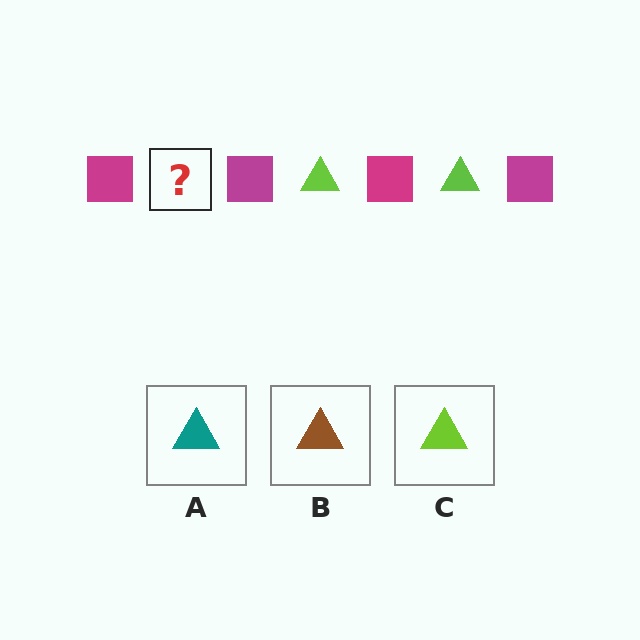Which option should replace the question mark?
Option C.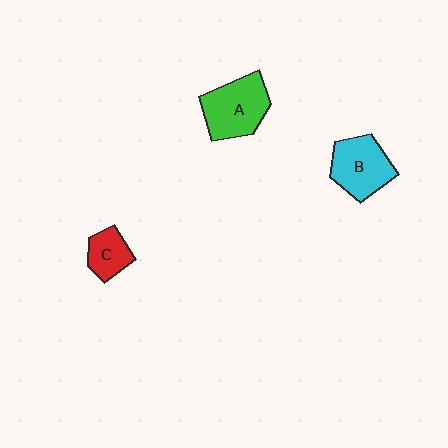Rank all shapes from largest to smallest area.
From largest to smallest: A (green), B (cyan), C (red).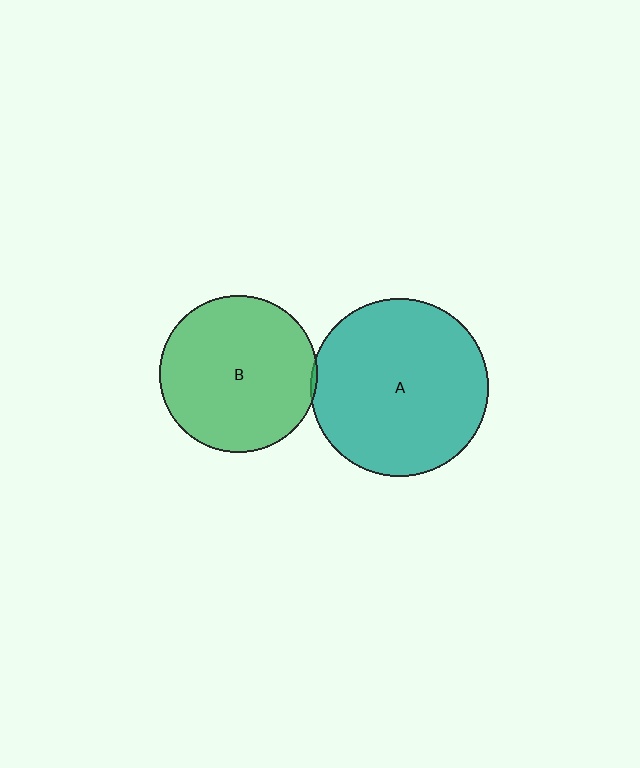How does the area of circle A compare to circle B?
Approximately 1.3 times.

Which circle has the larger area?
Circle A (teal).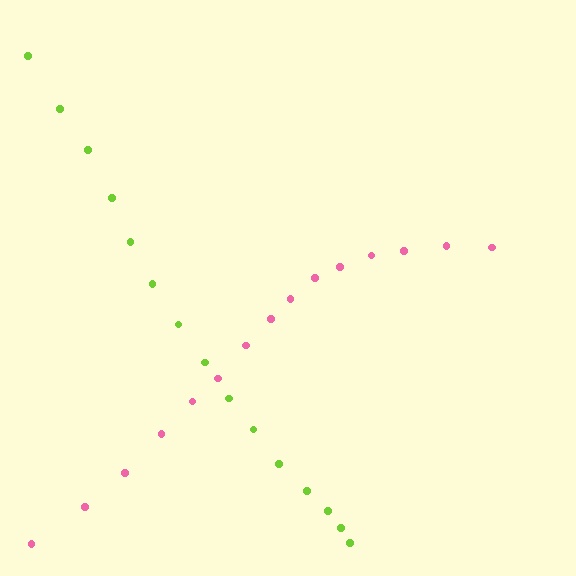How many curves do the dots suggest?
There are 2 distinct paths.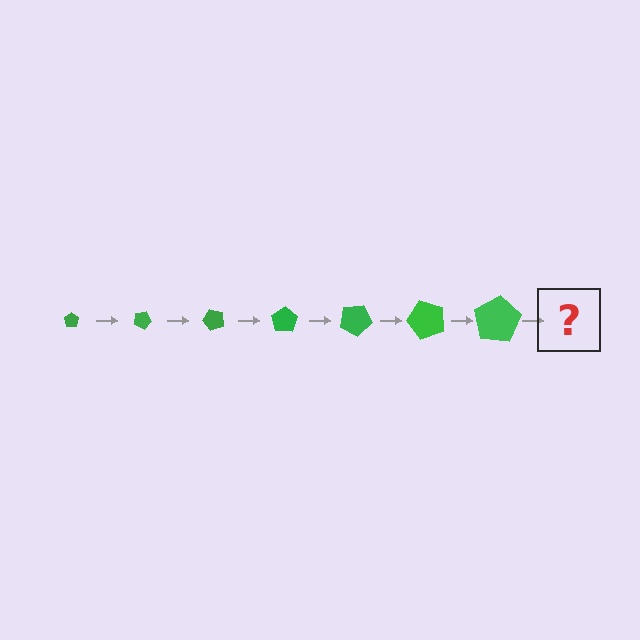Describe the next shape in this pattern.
It should be a pentagon, larger than the previous one and rotated 175 degrees from the start.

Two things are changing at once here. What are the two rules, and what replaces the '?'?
The two rules are that the pentagon grows larger each step and it rotates 25 degrees each step. The '?' should be a pentagon, larger than the previous one and rotated 175 degrees from the start.